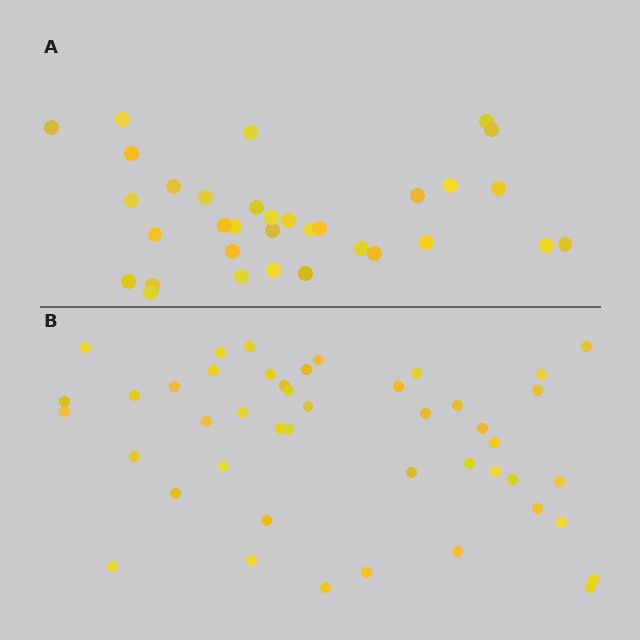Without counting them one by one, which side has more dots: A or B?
Region B (the bottom region) has more dots.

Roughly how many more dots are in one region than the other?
Region B has roughly 12 or so more dots than region A.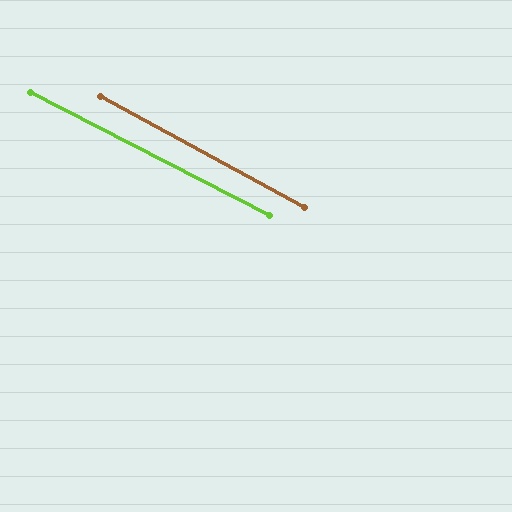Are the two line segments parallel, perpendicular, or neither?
Parallel — their directions differ by only 1.3°.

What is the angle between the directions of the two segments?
Approximately 1 degree.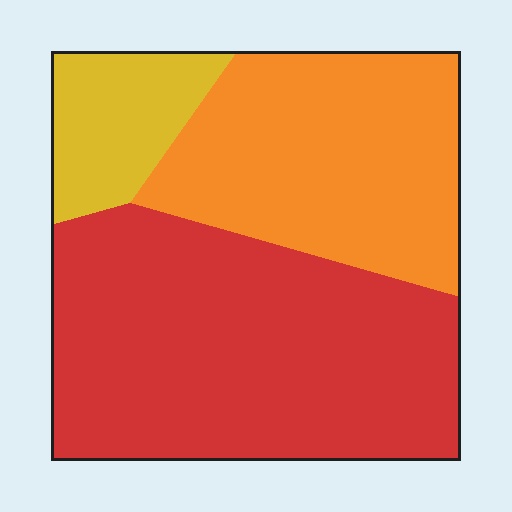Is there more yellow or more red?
Red.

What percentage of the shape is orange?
Orange covers roughly 35% of the shape.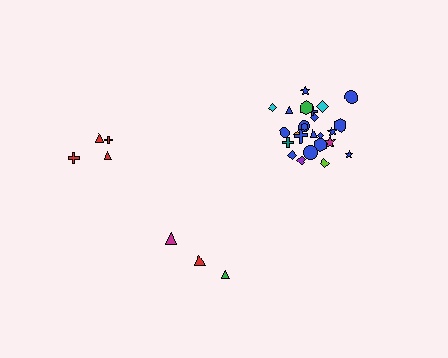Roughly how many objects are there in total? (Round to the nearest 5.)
Roughly 30 objects in total.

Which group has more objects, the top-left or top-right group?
The top-right group.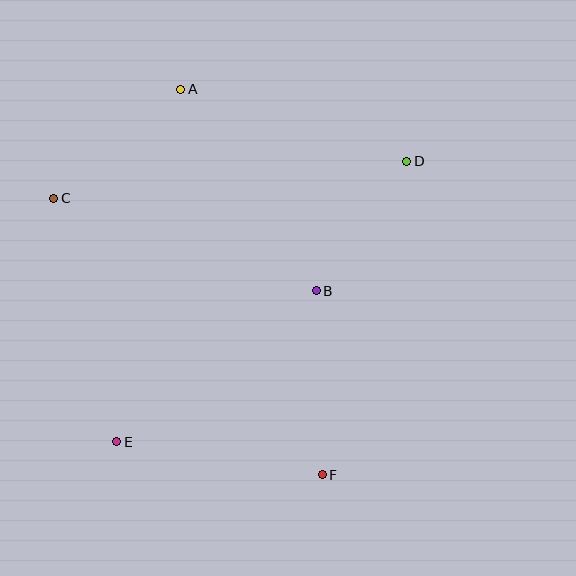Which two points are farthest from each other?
Points A and F are farthest from each other.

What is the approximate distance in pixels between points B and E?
The distance between B and E is approximately 250 pixels.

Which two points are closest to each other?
Points B and D are closest to each other.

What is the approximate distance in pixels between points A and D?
The distance between A and D is approximately 237 pixels.